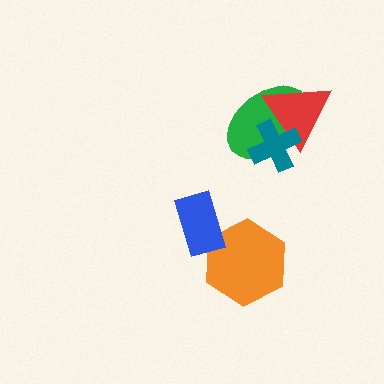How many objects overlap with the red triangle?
2 objects overlap with the red triangle.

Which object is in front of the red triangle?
The teal cross is in front of the red triangle.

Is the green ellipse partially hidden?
Yes, it is partially covered by another shape.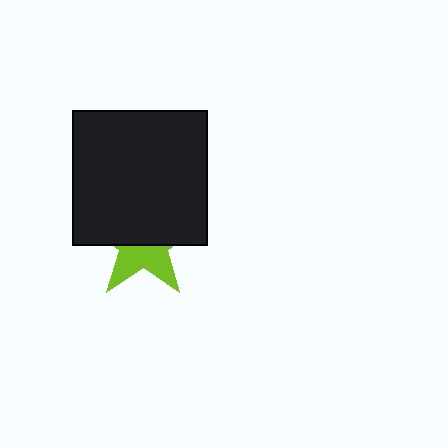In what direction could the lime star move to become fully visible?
The lime star could move down. That would shift it out from behind the black square entirely.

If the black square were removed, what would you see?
You would see the complete lime star.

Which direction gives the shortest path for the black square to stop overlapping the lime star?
Moving up gives the shortest separation.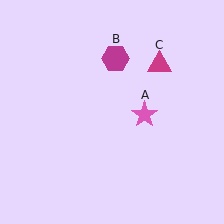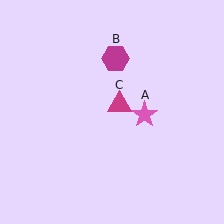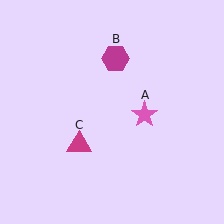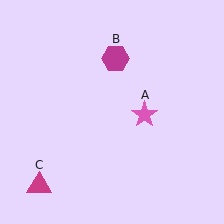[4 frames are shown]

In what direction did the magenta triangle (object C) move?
The magenta triangle (object C) moved down and to the left.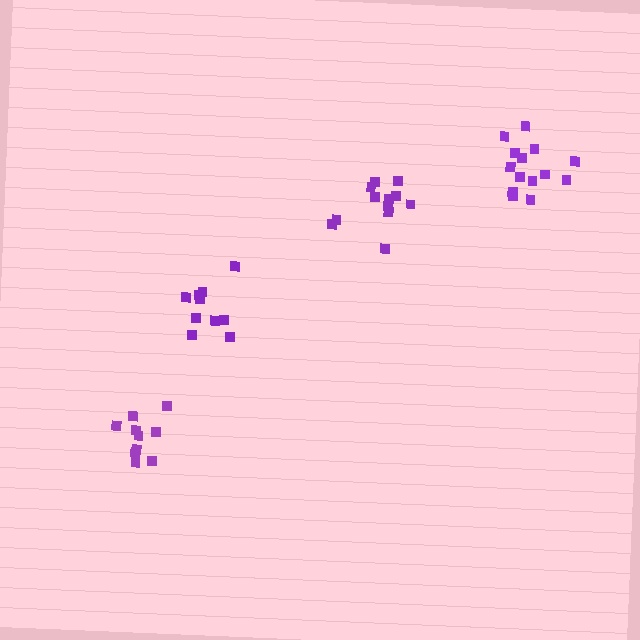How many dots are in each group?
Group 1: 10 dots, Group 2: 10 dots, Group 3: 12 dots, Group 4: 14 dots (46 total).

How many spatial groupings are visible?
There are 4 spatial groupings.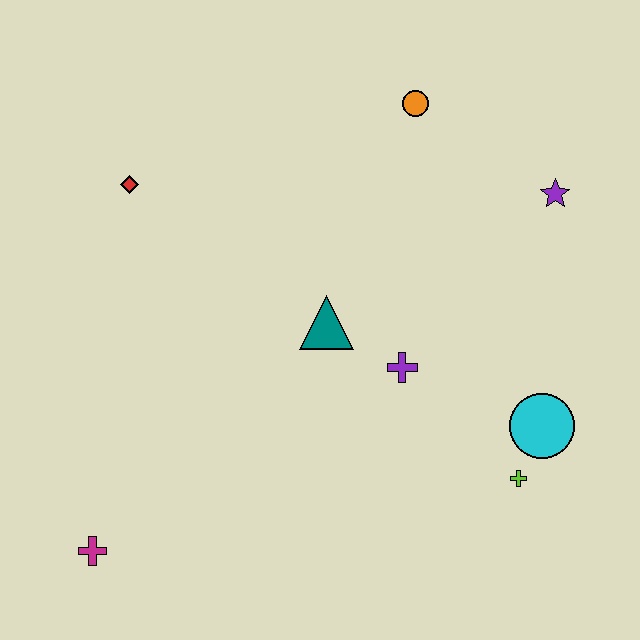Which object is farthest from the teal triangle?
The magenta cross is farthest from the teal triangle.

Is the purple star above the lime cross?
Yes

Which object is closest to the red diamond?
The teal triangle is closest to the red diamond.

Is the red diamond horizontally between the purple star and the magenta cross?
Yes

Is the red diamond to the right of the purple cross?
No